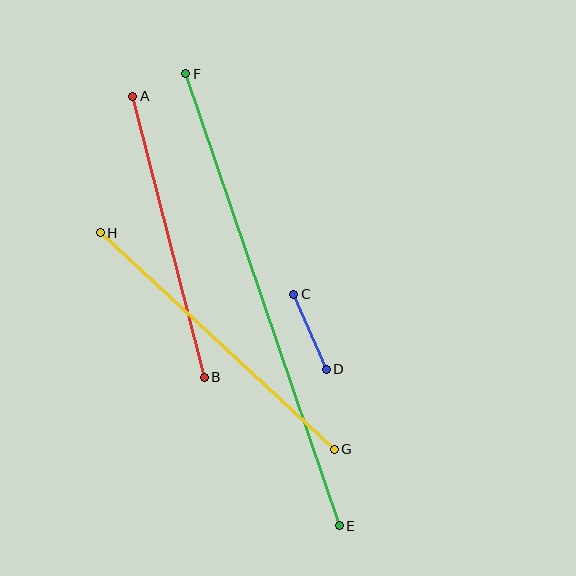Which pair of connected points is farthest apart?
Points E and F are farthest apart.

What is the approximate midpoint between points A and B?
The midpoint is at approximately (168, 237) pixels.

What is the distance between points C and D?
The distance is approximately 81 pixels.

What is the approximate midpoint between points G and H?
The midpoint is at approximately (217, 341) pixels.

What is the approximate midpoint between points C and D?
The midpoint is at approximately (310, 332) pixels.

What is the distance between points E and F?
The distance is approximately 477 pixels.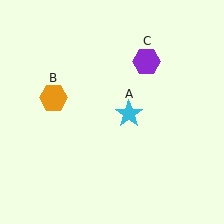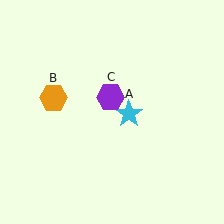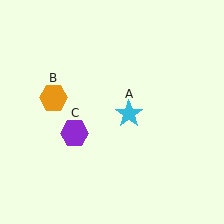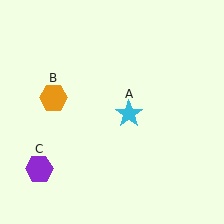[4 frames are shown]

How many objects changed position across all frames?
1 object changed position: purple hexagon (object C).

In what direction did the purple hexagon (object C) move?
The purple hexagon (object C) moved down and to the left.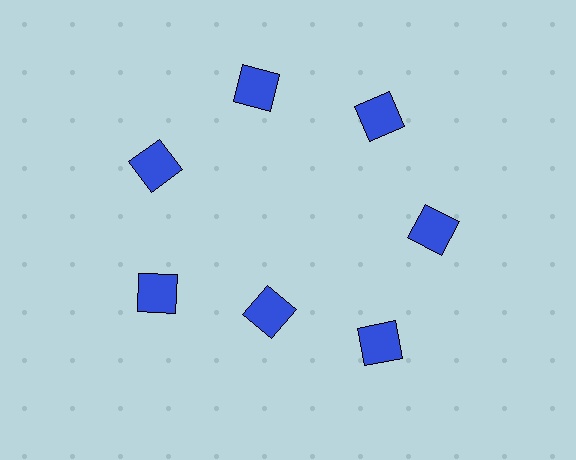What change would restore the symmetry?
The symmetry would be restored by moving it outward, back onto the ring so that all 7 squares sit at equal angles and equal distance from the center.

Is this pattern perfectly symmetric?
No. The 7 blue squares are arranged in a ring, but one element near the 6 o'clock position is pulled inward toward the center, breaking the 7-fold rotational symmetry.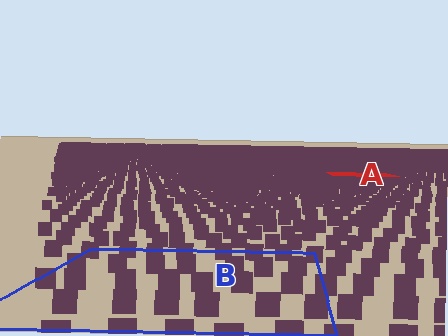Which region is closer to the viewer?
Region B is closer. The texture elements there are larger and more spread out.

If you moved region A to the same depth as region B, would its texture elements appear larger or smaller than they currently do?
They would appear larger. At a closer depth, the same texture elements are projected at a bigger on-screen size.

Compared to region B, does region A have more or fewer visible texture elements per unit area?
Region A has more texture elements per unit area — they are packed more densely because it is farther away.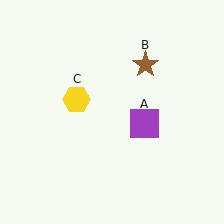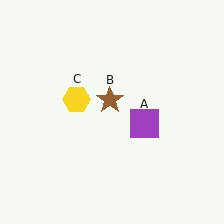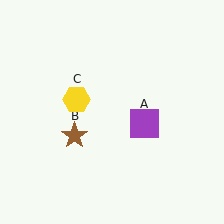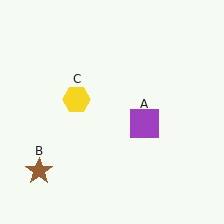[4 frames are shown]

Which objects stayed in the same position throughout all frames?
Purple square (object A) and yellow hexagon (object C) remained stationary.